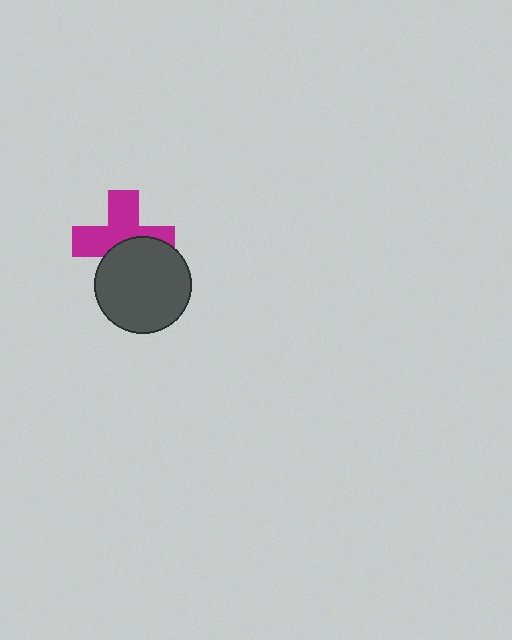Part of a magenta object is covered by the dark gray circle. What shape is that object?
It is a cross.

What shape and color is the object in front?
The object in front is a dark gray circle.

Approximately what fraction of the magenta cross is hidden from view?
Roughly 41% of the magenta cross is hidden behind the dark gray circle.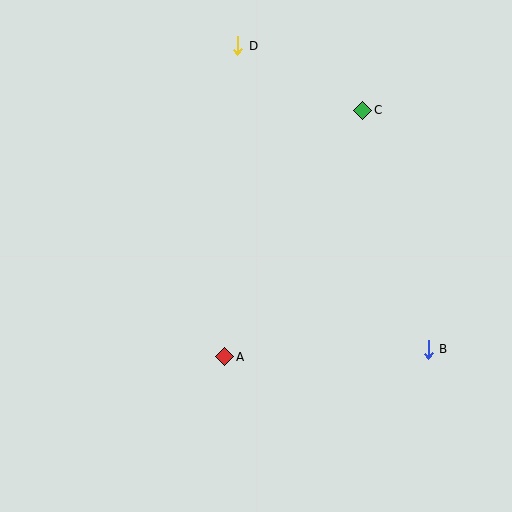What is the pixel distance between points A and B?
The distance between A and B is 203 pixels.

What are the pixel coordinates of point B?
Point B is at (428, 349).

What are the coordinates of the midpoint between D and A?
The midpoint between D and A is at (231, 201).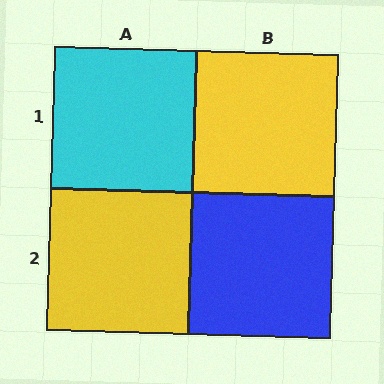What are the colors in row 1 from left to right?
Cyan, yellow.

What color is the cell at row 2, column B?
Blue.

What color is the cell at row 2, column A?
Yellow.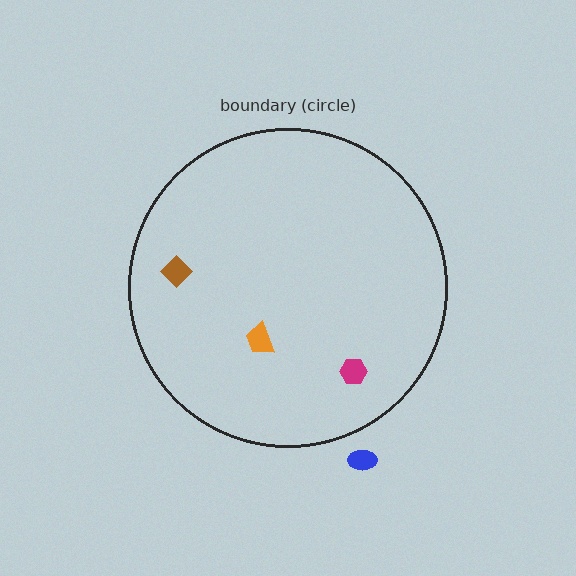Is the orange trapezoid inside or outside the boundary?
Inside.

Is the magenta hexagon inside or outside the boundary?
Inside.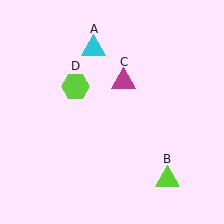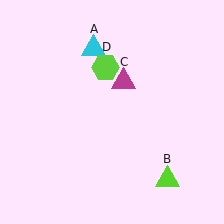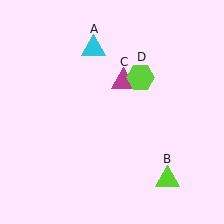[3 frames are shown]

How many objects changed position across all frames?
1 object changed position: lime hexagon (object D).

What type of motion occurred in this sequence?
The lime hexagon (object D) rotated clockwise around the center of the scene.